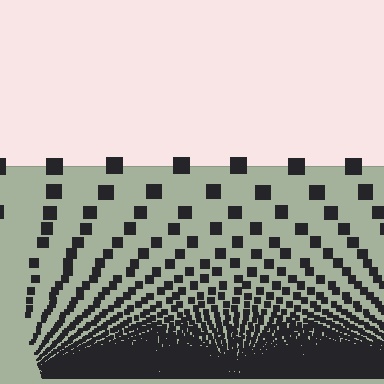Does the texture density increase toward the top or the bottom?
Density increases toward the bottom.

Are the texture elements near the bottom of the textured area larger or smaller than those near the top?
Smaller. The gradient is inverted — elements near the bottom are smaller and denser.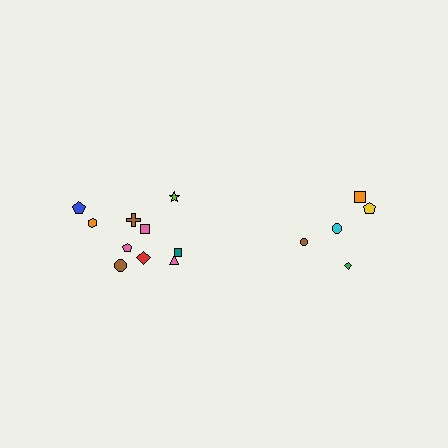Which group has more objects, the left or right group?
The left group.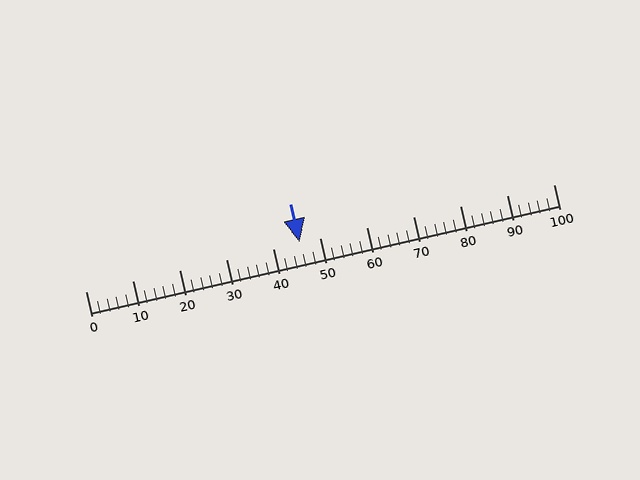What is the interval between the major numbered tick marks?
The major tick marks are spaced 10 units apart.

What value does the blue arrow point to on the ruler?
The blue arrow points to approximately 46.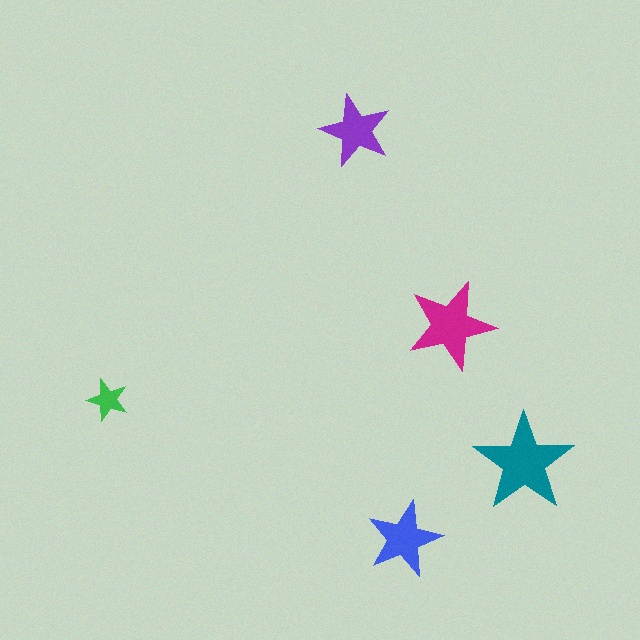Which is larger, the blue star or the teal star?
The teal one.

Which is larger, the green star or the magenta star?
The magenta one.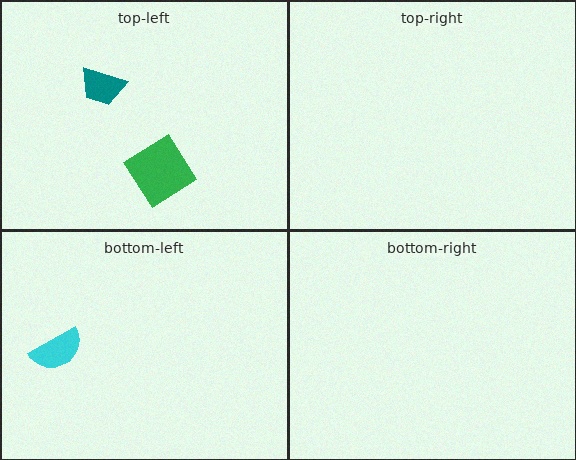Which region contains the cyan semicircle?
The bottom-left region.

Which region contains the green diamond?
The top-left region.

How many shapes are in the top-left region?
2.